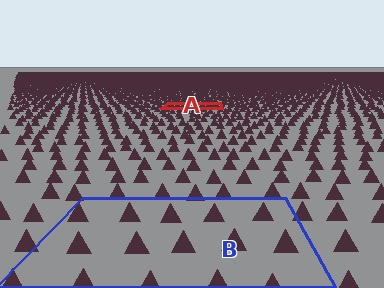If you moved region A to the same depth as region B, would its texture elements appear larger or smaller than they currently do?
They would appear larger. At a closer depth, the same texture elements are projected at a bigger on-screen size.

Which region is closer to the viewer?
Region B is closer. The texture elements there are larger and more spread out.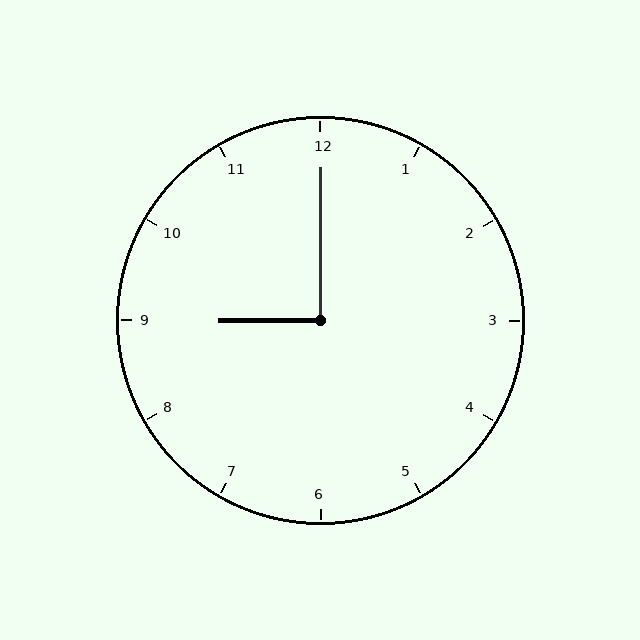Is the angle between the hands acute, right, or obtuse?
It is right.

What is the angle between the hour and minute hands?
Approximately 90 degrees.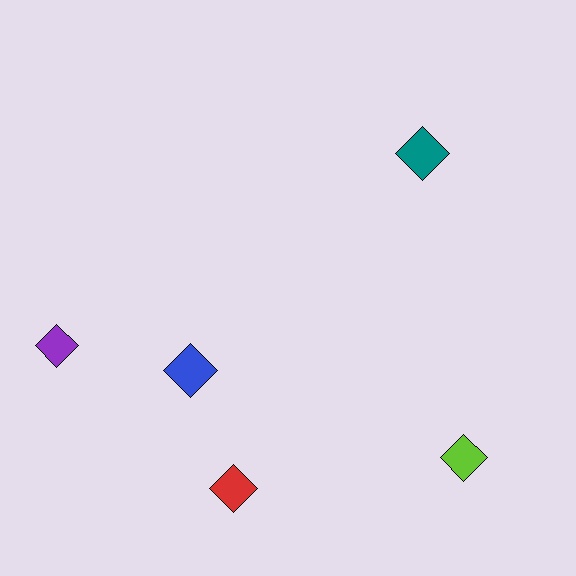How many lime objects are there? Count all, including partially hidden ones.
There is 1 lime object.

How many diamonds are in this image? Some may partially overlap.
There are 5 diamonds.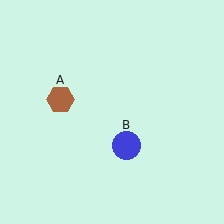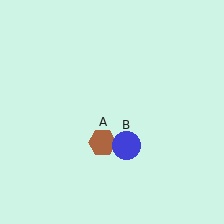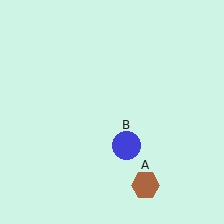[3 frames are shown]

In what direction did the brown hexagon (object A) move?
The brown hexagon (object A) moved down and to the right.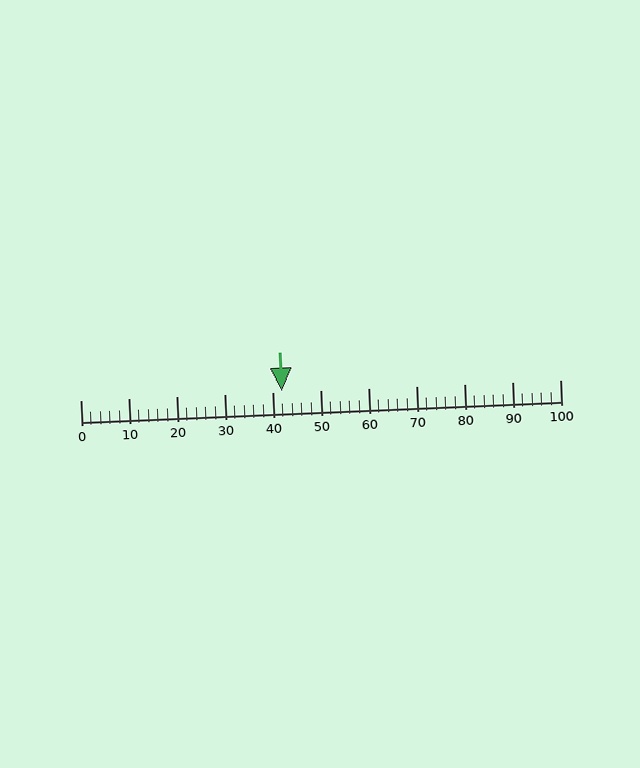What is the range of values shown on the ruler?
The ruler shows values from 0 to 100.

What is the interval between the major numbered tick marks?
The major tick marks are spaced 10 units apart.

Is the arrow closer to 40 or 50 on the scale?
The arrow is closer to 40.